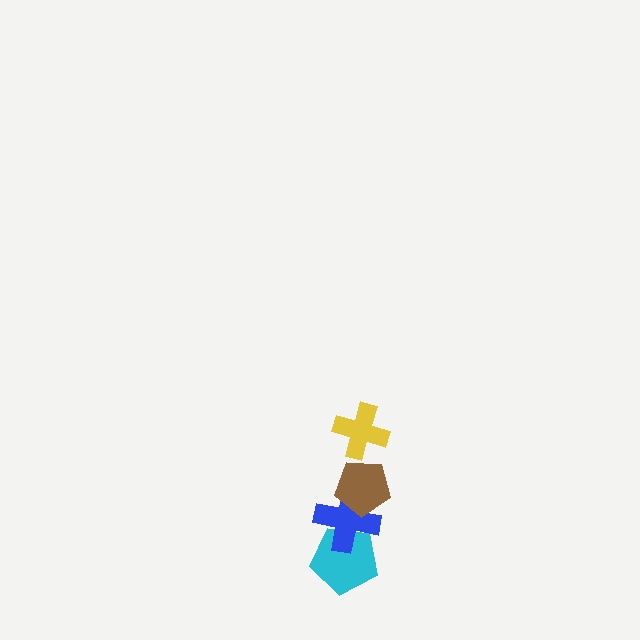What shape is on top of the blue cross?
The brown pentagon is on top of the blue cross.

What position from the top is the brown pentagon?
The brown pentagon is 2nd from the top.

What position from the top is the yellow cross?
The yellow cross is 1st from the top.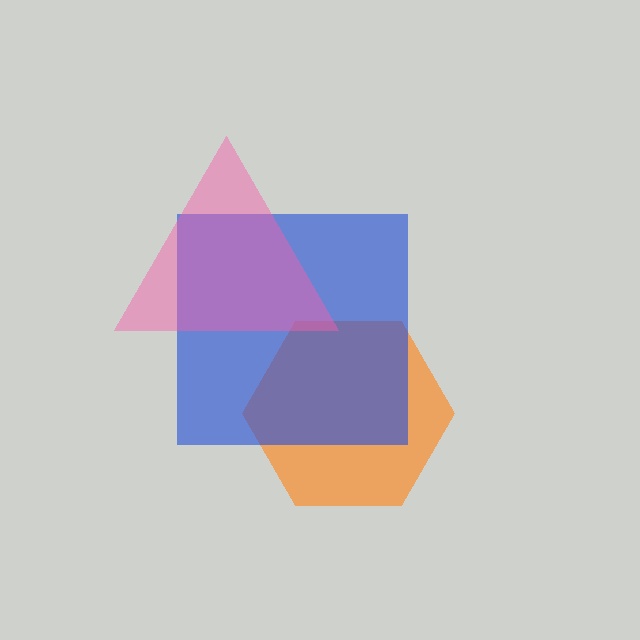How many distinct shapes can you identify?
There are 3 distinct shapes: an orange hexagon, a blue square, a pink triangle.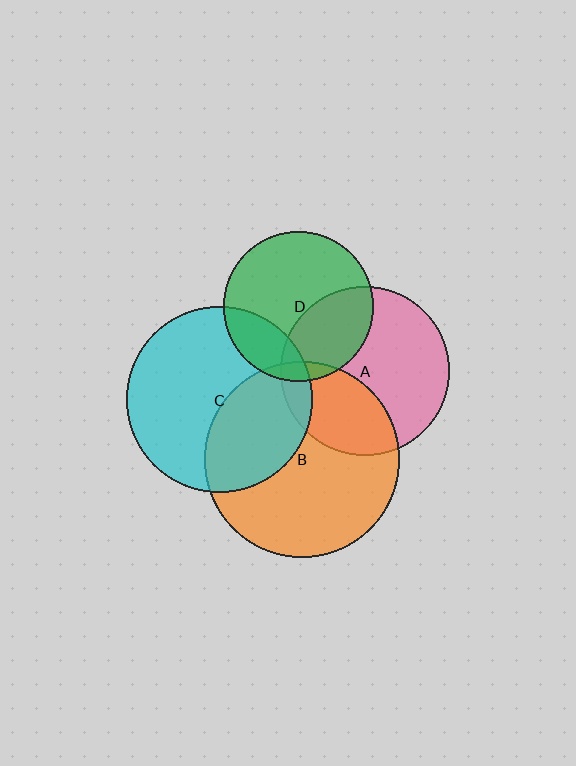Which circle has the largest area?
Circle B (orange).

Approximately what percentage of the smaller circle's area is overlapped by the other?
Approximately 20%.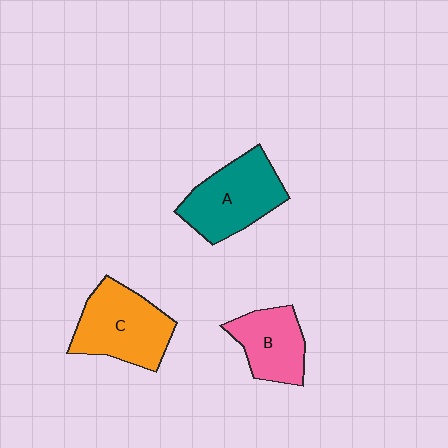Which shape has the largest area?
Shape C (orange).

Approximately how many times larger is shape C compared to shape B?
Approximately 1.4 times.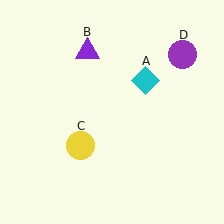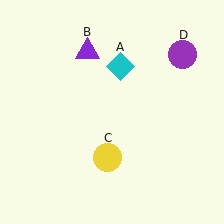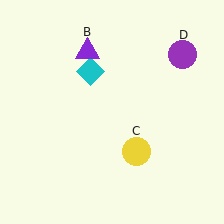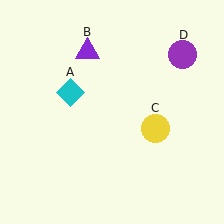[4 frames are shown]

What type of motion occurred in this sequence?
The cyan diamond (object A), yellow circle (object C) rotated counterclockwise around the center of the scene.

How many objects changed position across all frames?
2 objects changed position: cyan diamond (object A), yellow circle (object C).